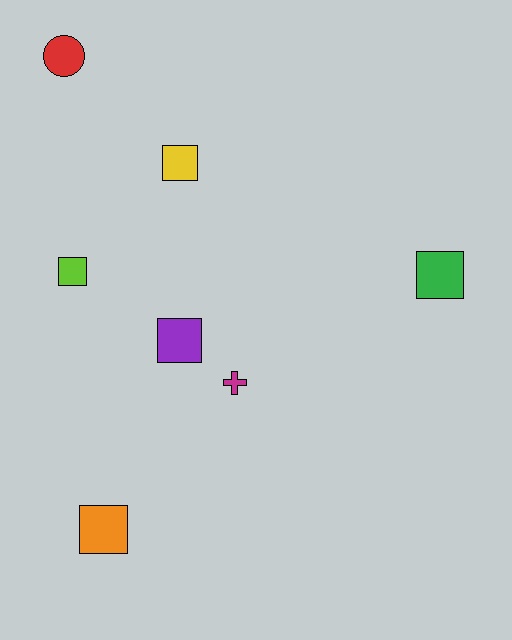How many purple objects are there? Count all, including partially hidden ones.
There is 1 purple object.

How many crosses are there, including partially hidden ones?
There is 1 cross.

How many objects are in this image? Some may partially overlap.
There are 7 objects.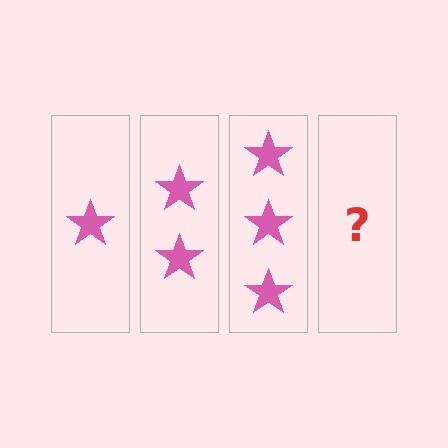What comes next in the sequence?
The next element should be 4 stars.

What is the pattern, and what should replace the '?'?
The pattern is that each step adds one more star. The '?' should be 4 stars.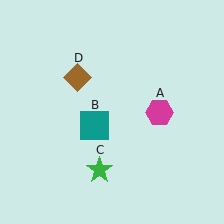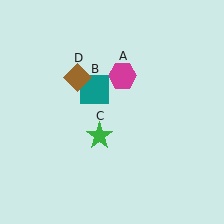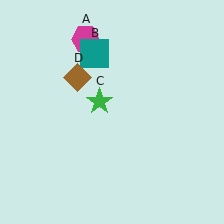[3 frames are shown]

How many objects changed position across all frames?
3 objects changed position: magenta hexagon (object A), teal square (object B), green star (object C).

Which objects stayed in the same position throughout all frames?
Brown diamond (object D) remained stationary.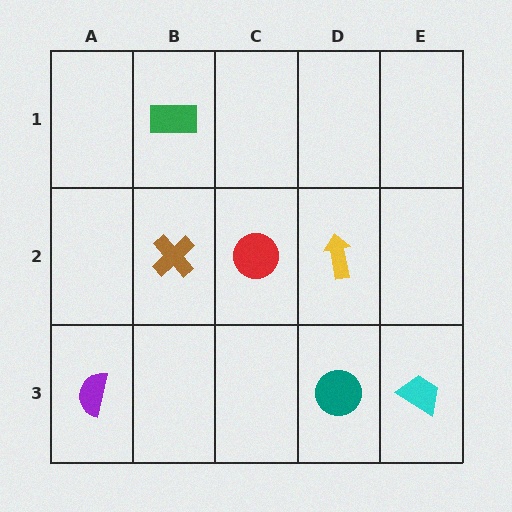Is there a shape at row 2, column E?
No, that cell is empty.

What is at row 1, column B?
A green rectangle.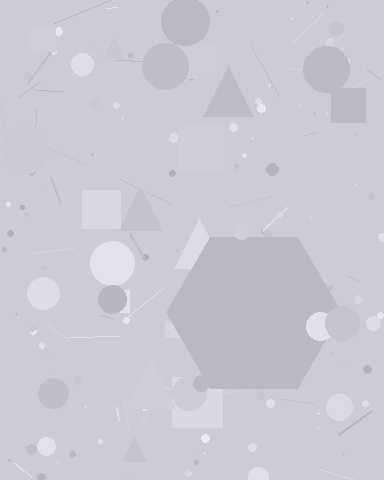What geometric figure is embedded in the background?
A hexagon is embedded in the background.